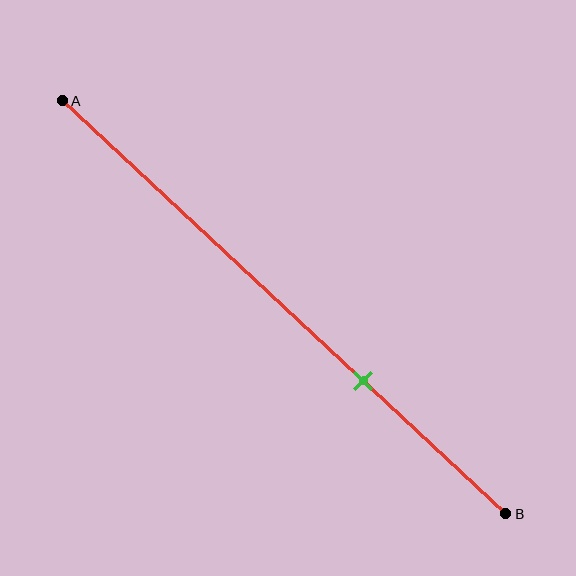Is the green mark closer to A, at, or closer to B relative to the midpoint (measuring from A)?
The green mark is closer to point B than the midpoint of segment AB.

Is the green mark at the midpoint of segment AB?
No, the mark is at about 70% from A, not at the 50% midpoint.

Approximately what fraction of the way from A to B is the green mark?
The green mark is approximately 70% of the way from A to B.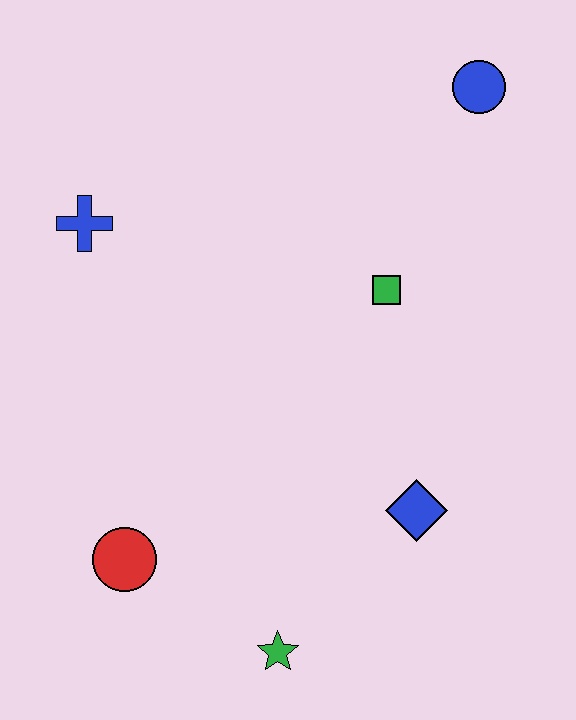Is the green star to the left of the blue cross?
No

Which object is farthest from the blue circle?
The green star is farthest from the blue circle.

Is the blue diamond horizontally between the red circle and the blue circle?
Yes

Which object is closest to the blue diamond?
The green star is closest to the blue diamond.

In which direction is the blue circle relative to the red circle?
The blue circle is above the red circle.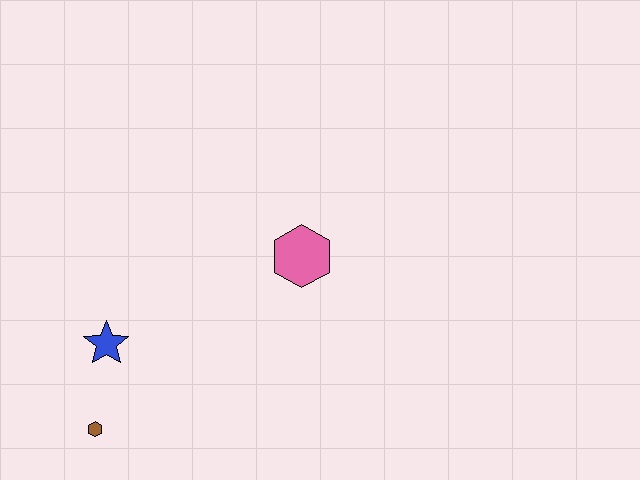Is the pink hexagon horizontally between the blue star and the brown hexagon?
No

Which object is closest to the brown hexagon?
The blue star is closest to the brown hexagon.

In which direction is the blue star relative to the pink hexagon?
The blue star is to the left of the pink hexagon.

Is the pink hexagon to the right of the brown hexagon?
Yes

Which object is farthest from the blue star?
The pink hexagon is farthest from the blue star.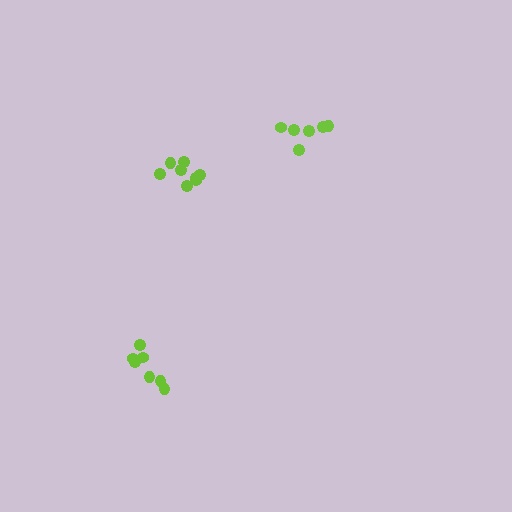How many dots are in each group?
Group 1: 7 dots, Group 2: 8 dots, Group 3: 6 dots (21 total).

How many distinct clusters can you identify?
There are 3 distinct clusters.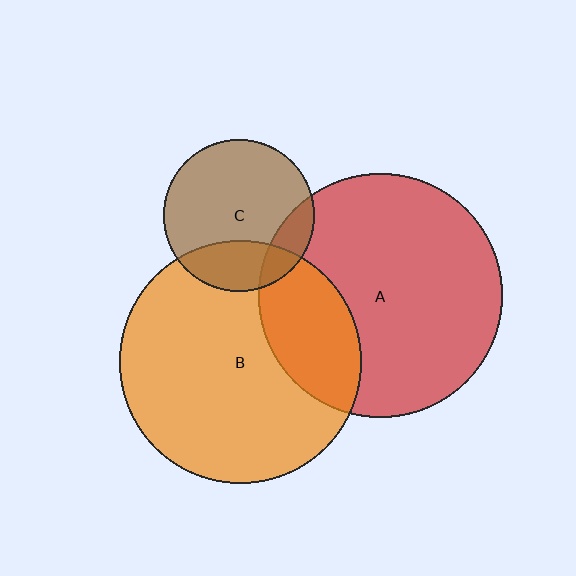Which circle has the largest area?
Circle A (red).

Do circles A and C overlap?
Yes.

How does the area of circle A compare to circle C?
Approximately 2.6 times.